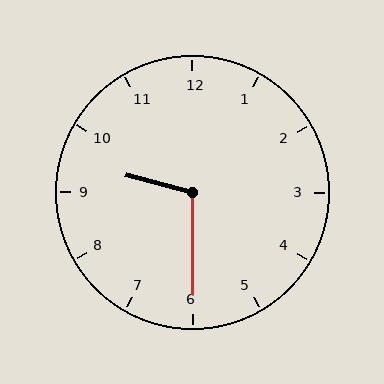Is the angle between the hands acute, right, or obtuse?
It is obtuse.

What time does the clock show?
9:30.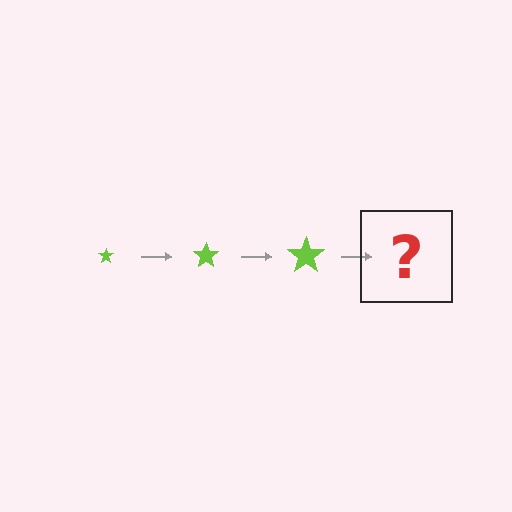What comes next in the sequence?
The next element should be a lime star, larger than the previous one.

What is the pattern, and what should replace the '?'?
The pattern is that the star gets progressively larger each step. The '?' should be a lime star, larger than the previous one.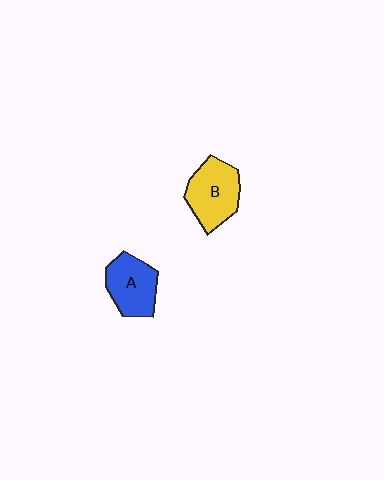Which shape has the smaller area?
Shape A (blue).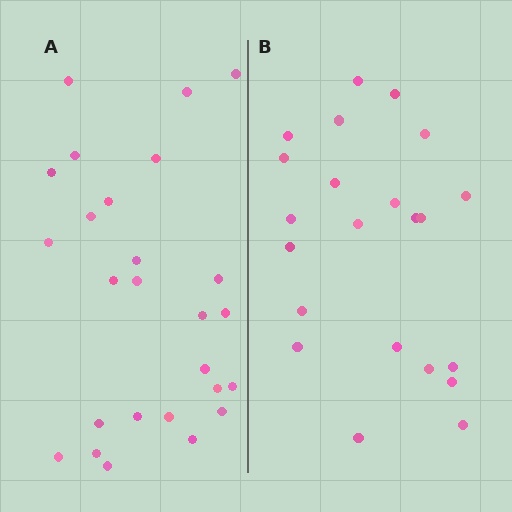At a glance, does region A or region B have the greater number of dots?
Region A (the left region) has more dots.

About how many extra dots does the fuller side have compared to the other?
Region A has about 4 more dots than region B.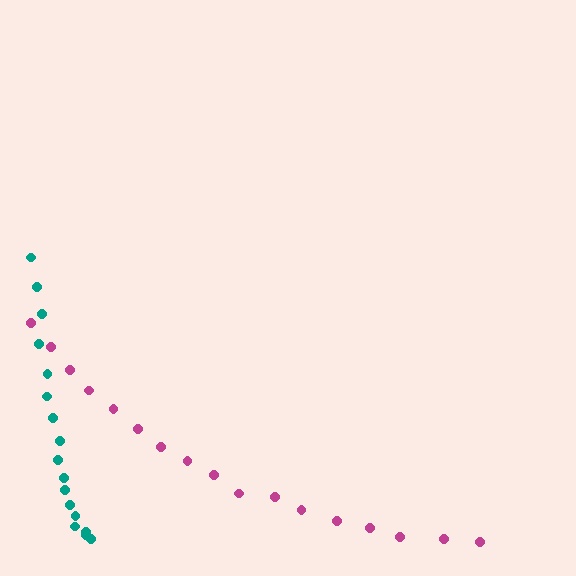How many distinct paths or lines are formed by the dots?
There are 2 distinct paths.